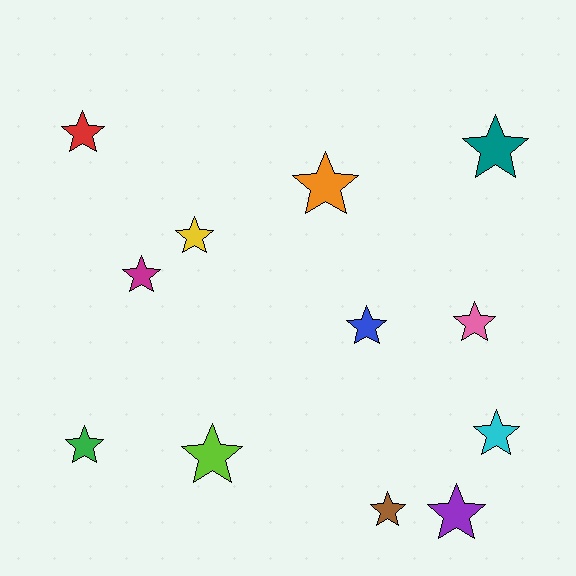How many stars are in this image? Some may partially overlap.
There are 12 stars.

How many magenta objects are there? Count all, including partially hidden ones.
There is 1 magenta object.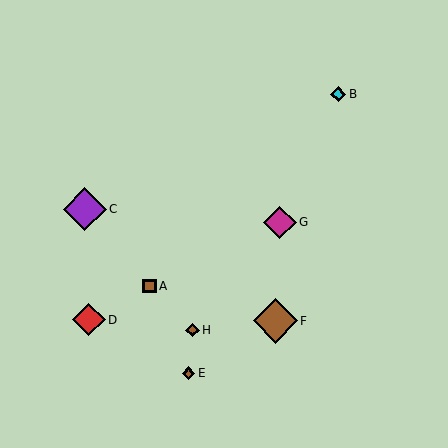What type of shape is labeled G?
Shape G is a magenta diamond.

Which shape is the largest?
The brown diamond (labeled F) is the largest.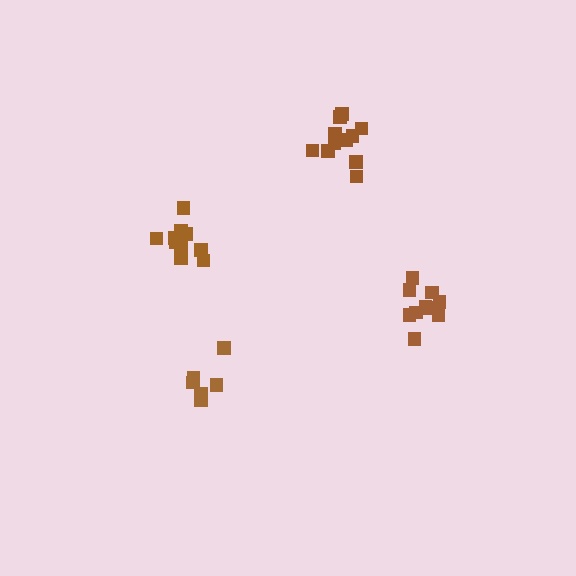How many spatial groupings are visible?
There are 4 spatial groupings.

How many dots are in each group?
Group 1: 11 dots, Group 2: 10 dots, Group 3: 6 dots, Group 4: 10 dots (37 total).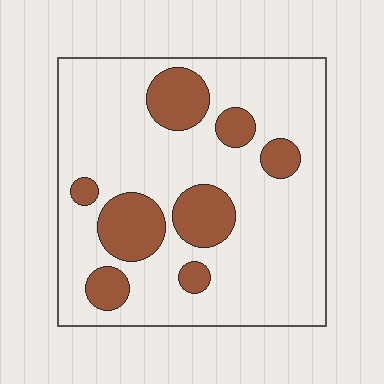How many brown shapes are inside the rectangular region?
8.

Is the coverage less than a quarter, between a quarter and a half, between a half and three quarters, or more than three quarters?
Less than a quarter.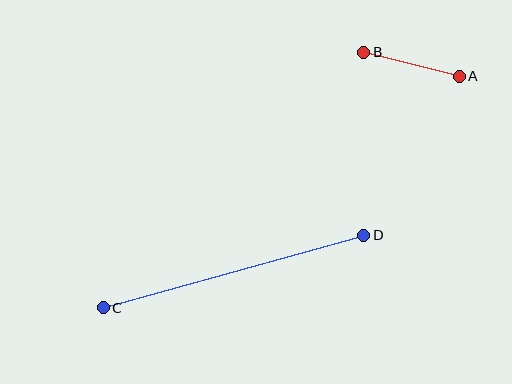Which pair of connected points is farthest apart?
Points C and D are farthest apart.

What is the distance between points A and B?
The distance is approximately 98 pixels.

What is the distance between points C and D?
The distance is approximately 270 pixels.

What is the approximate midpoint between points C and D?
The midpoint is at approximately (233, 272) pixels.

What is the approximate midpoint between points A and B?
The midpoint is at approximately (411, 64) pixels.